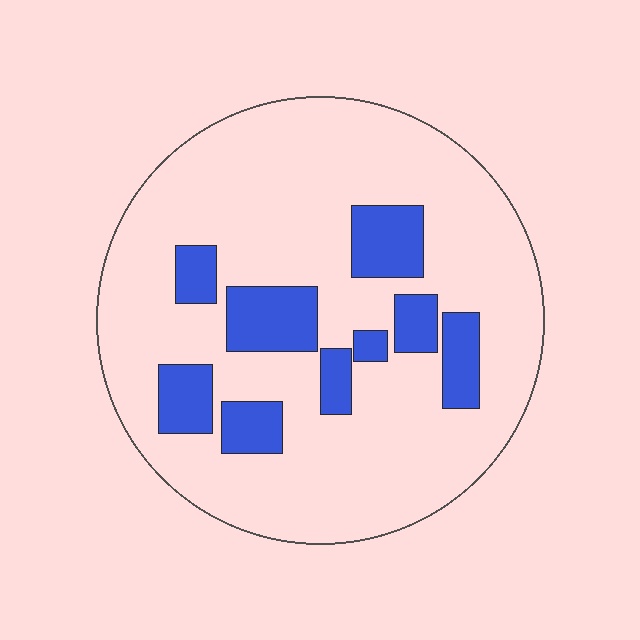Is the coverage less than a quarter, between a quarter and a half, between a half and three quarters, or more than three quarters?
Less than a quarter.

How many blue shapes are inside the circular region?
9.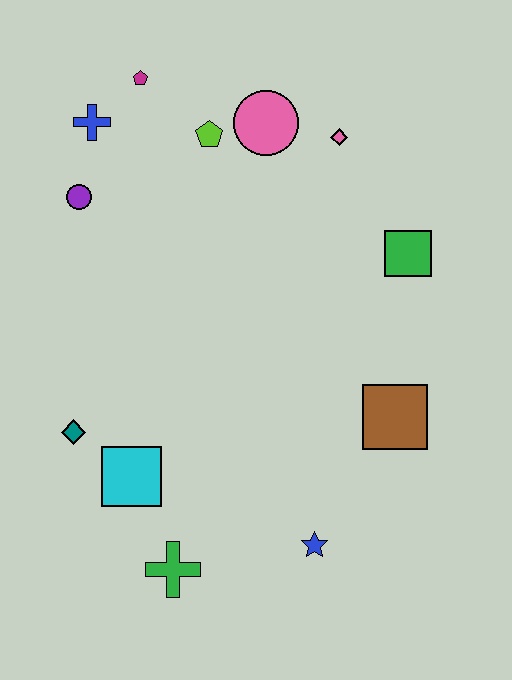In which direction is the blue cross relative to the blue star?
The blue cross is above the blue star.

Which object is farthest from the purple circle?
The blue star is farthest from the purple circle.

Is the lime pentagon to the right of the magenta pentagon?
Yes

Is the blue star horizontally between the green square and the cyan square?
Yes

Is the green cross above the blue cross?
No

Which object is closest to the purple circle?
The blue cross is closest to the purple circle.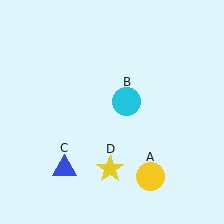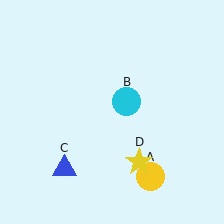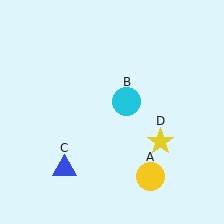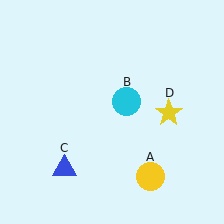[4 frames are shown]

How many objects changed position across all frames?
1 object changed position: yellow star (object D).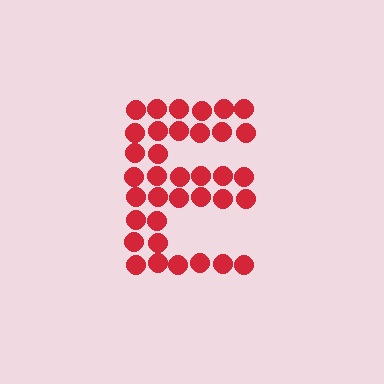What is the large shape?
The large shape is the letter E.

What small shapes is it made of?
It is made of small circles.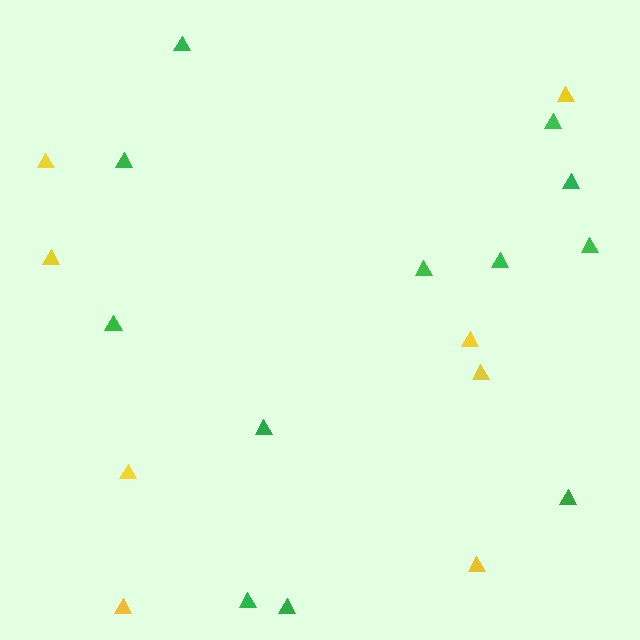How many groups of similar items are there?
There are 2 groups: one group of green triangles (12) and one group of yellow triangles (8).